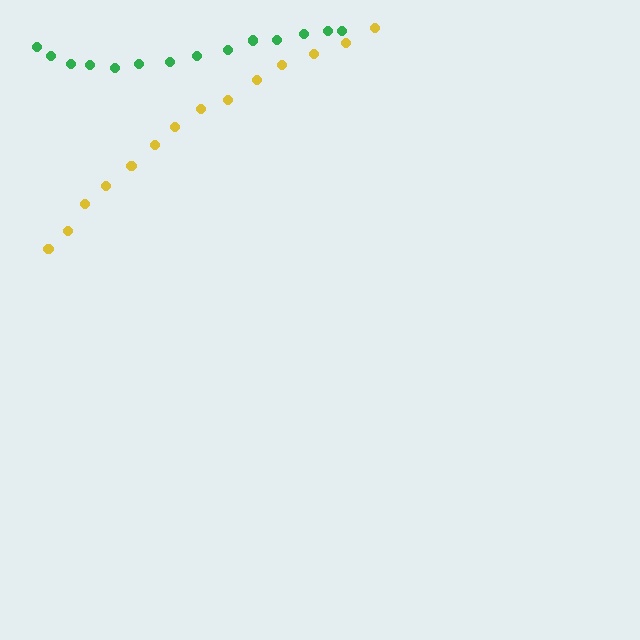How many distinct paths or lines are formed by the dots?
There are 2 distinct paths.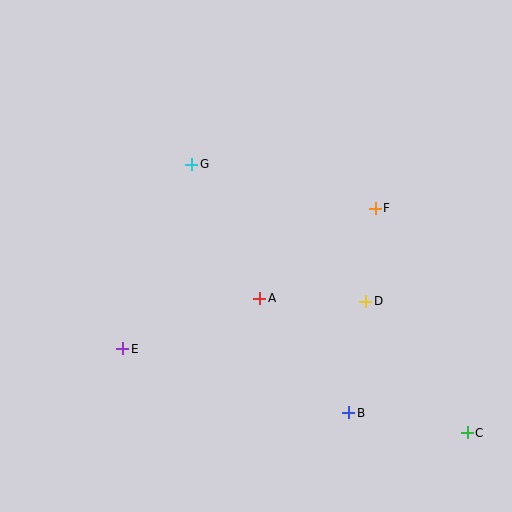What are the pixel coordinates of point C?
Point C is at (467, 433).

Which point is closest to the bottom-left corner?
Point E is closest to the bottom-left corner.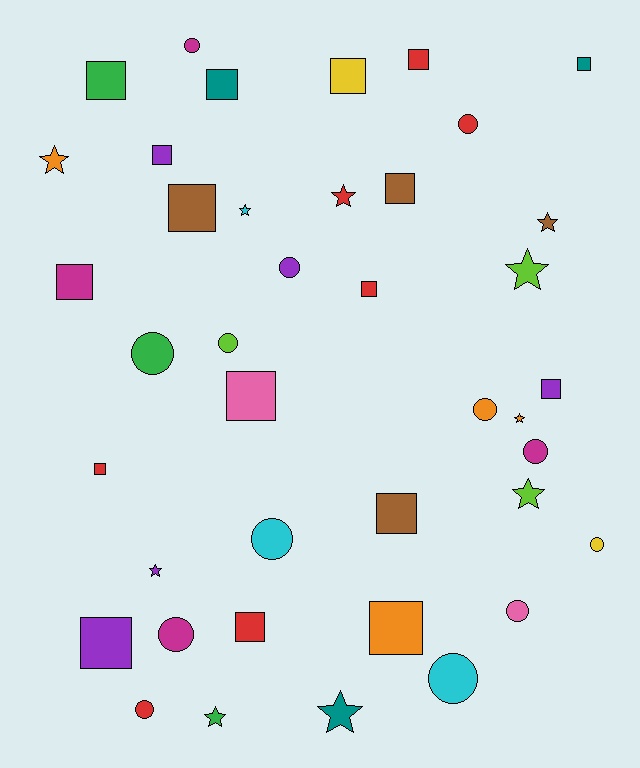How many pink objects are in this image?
There are 2 pink objects.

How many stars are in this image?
There are 10 stars.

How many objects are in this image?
There are 40 objects.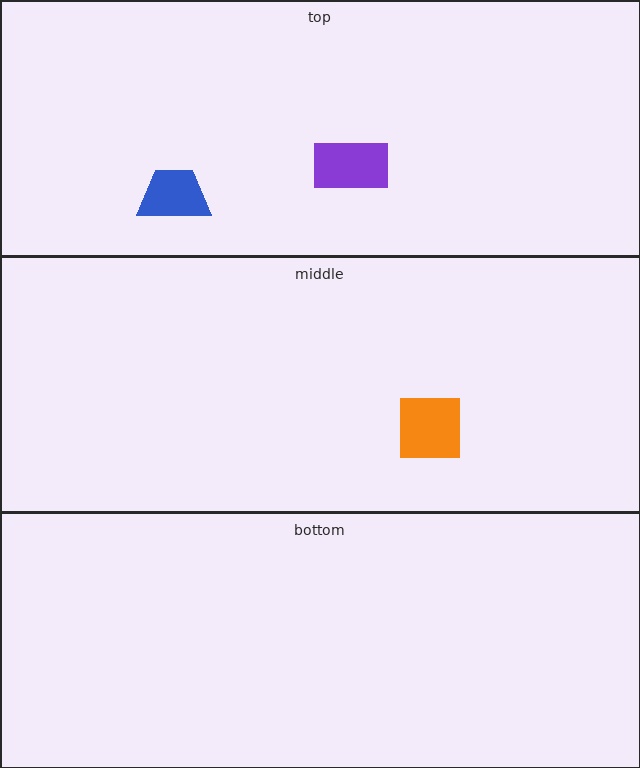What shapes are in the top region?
The blue trapezoid, the purple rectangle.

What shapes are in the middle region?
The orange square.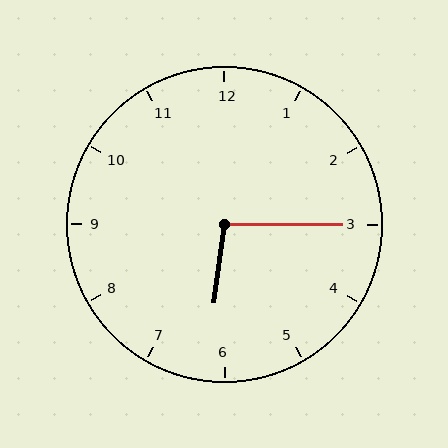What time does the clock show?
6:15.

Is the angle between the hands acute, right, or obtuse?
It is obtuse.